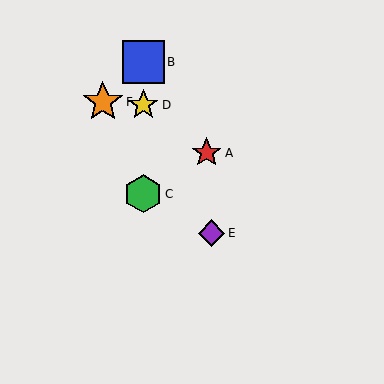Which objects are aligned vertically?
Objects B, C, D are aligned vertically.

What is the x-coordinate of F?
Object F is at x≈103.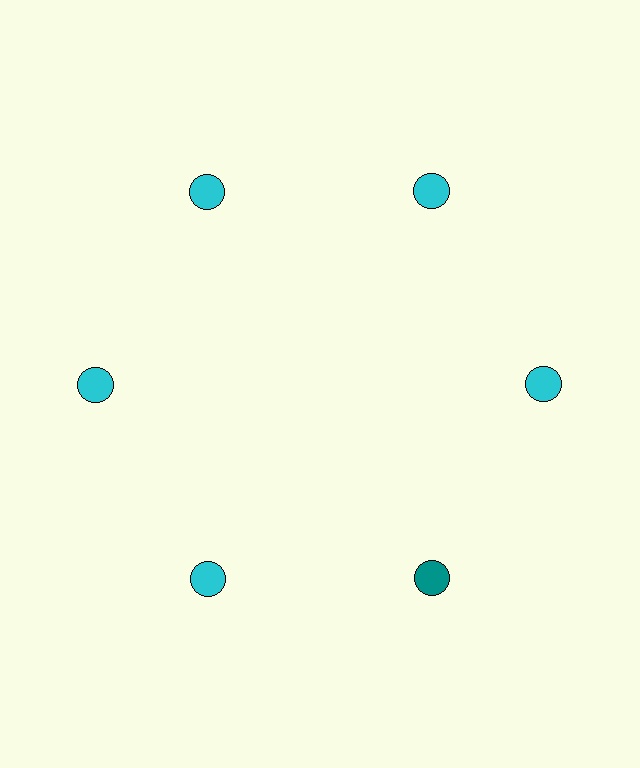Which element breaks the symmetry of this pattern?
The teal circle at roughly the 5 o'clock position breaks the symmetry. All other shapes are cyan circles.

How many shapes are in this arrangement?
There are 6 shapes arranged in a ring pattern.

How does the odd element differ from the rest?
It has a different color: teal instead of cyan.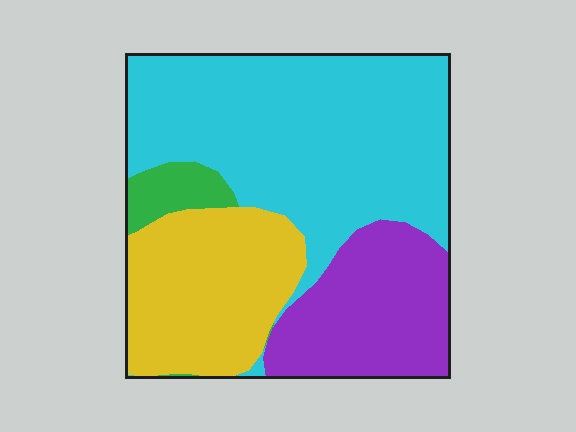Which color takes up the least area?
Green, at roughly 5%.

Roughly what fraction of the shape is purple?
Purple takes up between a sixth and a third of the shape.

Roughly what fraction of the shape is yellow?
Yellow covers around 25% of the shape.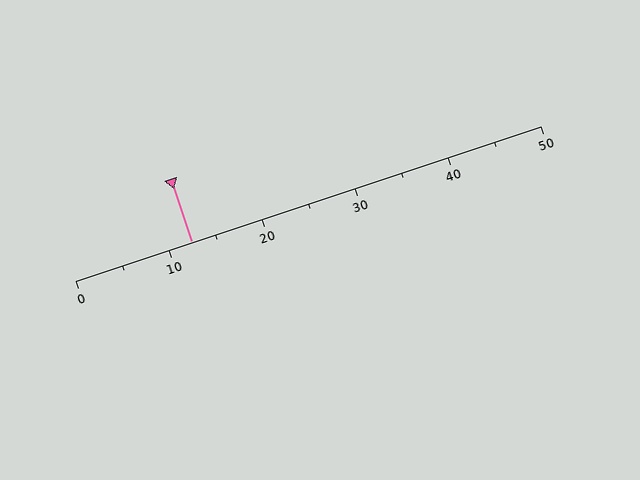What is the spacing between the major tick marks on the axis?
The major ticks are spaced 10 apart.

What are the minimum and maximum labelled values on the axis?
The axis runs from 0 to 50.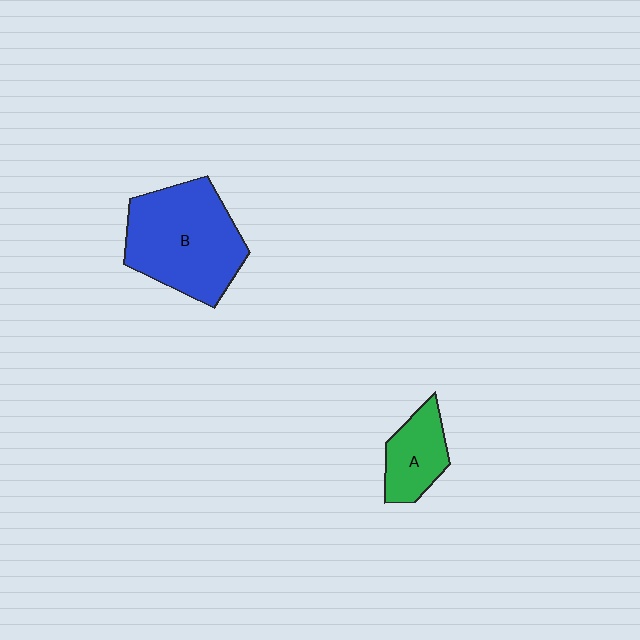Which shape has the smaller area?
Shape A (green).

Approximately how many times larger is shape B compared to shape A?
Approximately 2.3 times.